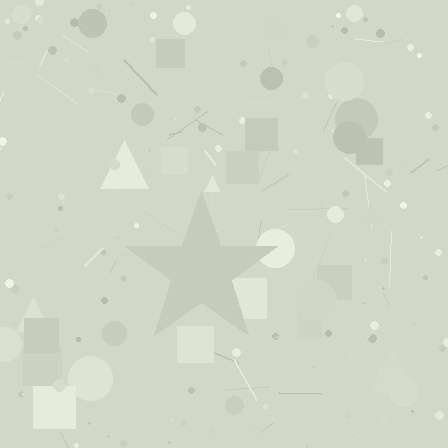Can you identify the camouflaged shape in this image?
The camouflaged shape is a star.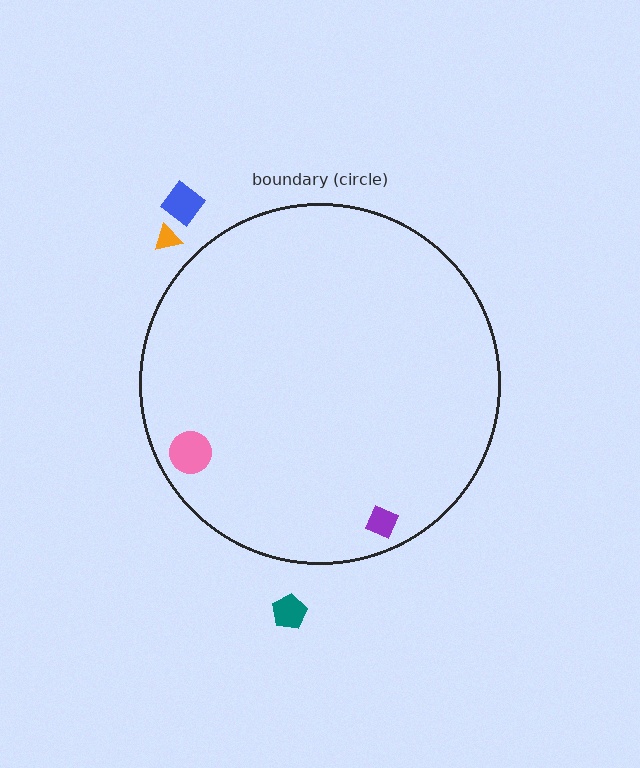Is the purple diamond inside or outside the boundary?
Inside.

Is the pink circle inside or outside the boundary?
Inside.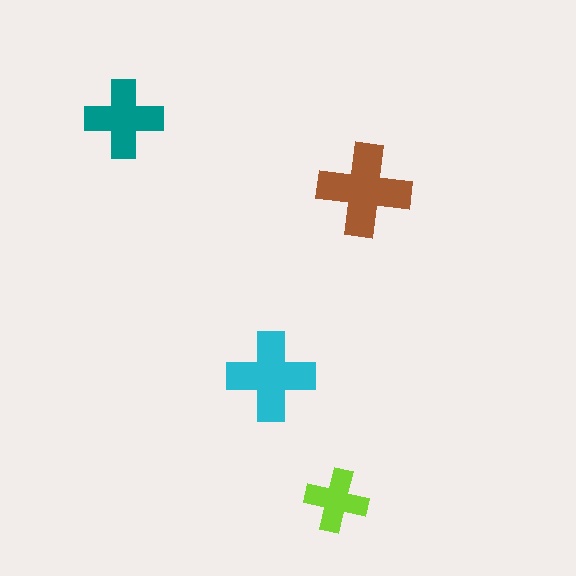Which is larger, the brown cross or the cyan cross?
The brown one.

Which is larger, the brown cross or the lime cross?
The brown one.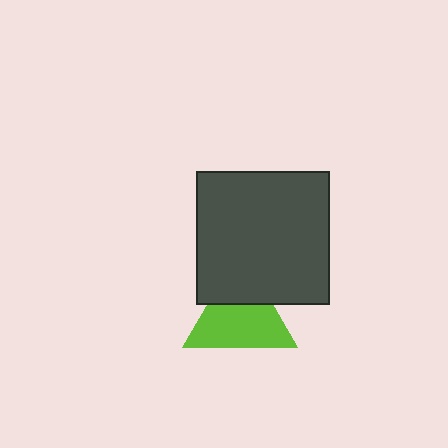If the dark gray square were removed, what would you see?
You would see the complete lime triangle.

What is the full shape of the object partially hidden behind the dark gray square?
The partially hidden object is a lime triangle.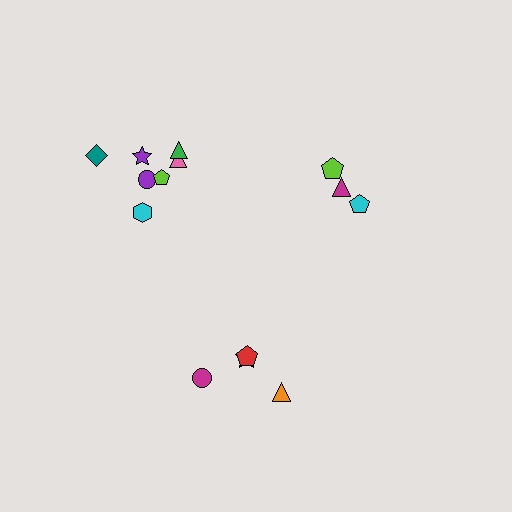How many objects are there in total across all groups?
There are 14 objects.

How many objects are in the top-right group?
There are 3 objects.